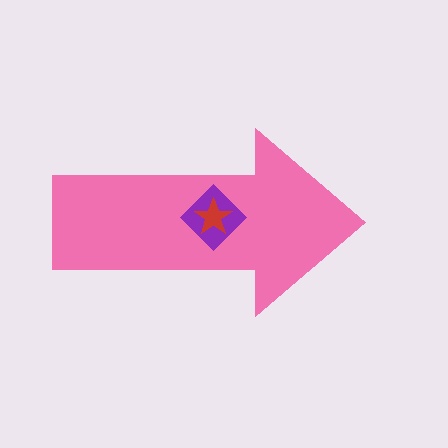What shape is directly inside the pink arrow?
The purple diamond.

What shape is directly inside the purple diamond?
The red star.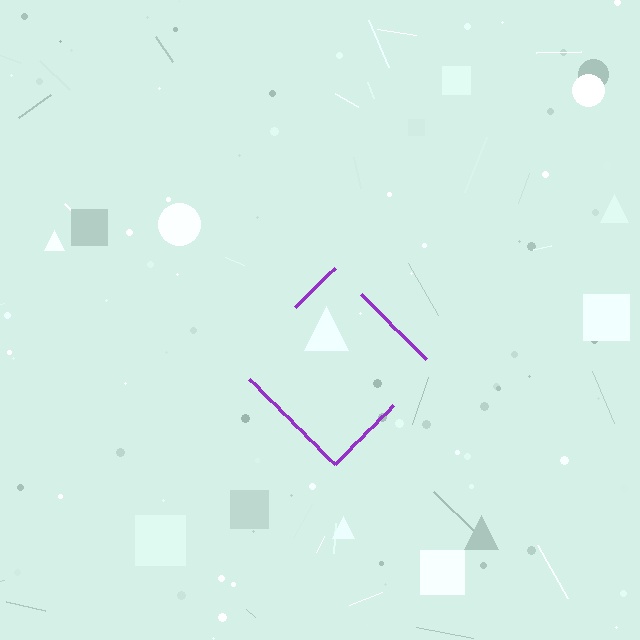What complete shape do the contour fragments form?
The contour fragments form a diamond.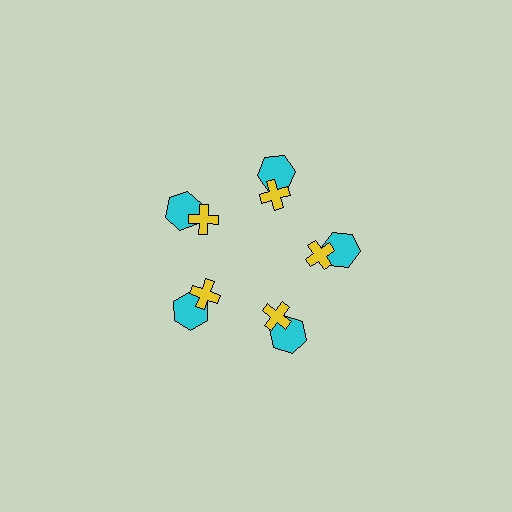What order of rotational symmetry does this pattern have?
This pattern has 5-fold rotational symmetry.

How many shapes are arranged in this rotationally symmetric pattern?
There are 10 shapes, arranged in 5 groups of 2.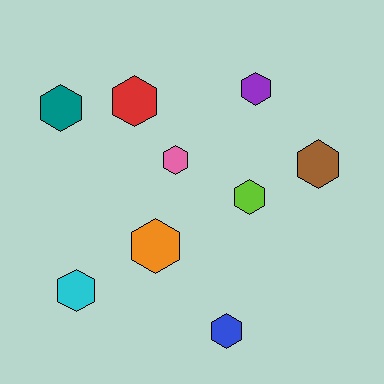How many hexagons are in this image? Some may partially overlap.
There are 9 hexagons.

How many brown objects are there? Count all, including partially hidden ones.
There is 1 brown object.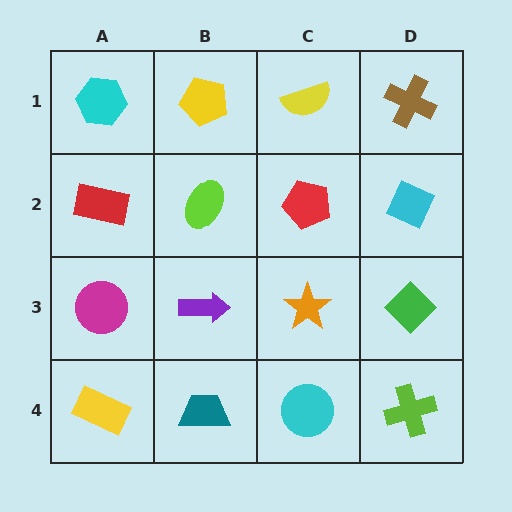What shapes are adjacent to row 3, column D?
A cyan diamond (row 2, column D), a lime cross (row 4, column D), an orange star (row 3, column C).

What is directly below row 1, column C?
A red pentagon.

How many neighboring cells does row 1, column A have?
2.